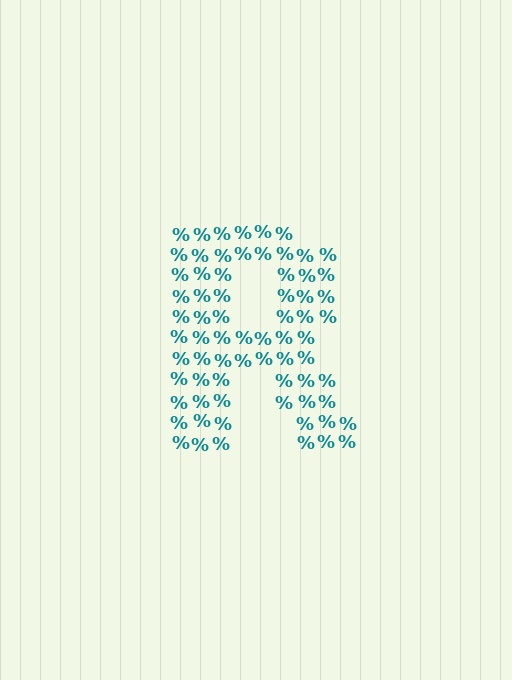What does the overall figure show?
The overall figure shows the letter R.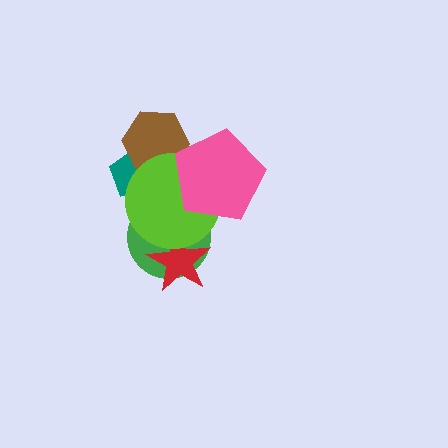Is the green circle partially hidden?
Yes, it is partially covered by another shape.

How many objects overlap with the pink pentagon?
3 objects overlap with the pink pentagon.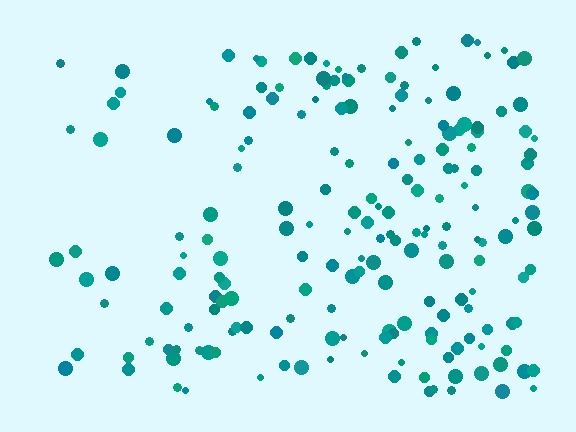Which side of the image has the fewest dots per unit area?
The left.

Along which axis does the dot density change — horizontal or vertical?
Horizontal.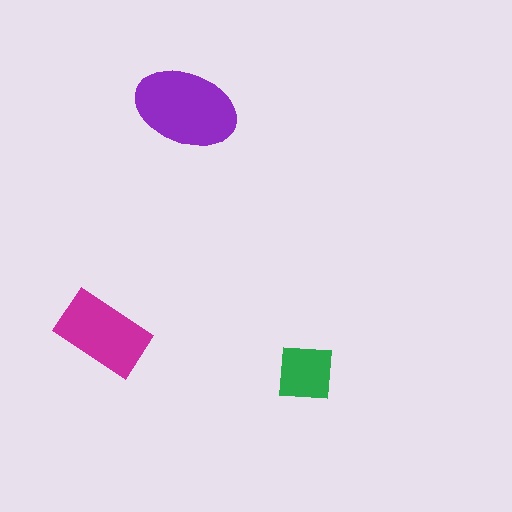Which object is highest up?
The purple ellipse is topmost.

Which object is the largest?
The purple ellipse.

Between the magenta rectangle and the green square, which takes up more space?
The magenta rectangle.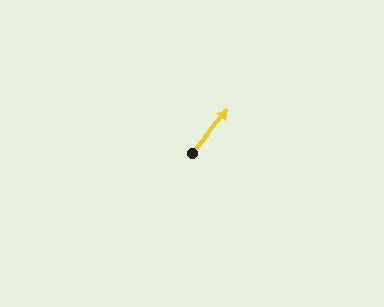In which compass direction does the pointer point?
Northeast.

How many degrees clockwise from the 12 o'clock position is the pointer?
Approximately 40 degrees.